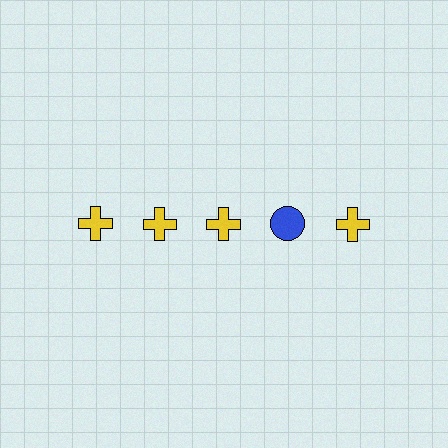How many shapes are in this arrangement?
There are 5 shapes arranged in a grid pattern.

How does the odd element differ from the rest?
It differs in both color (blue instead of yellow) and shape (circle instead of cross).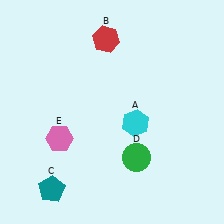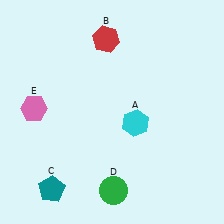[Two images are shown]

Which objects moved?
The objects that moved are: the green circle (D), the pink hexagon (E).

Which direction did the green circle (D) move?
The green circle (D) moved down.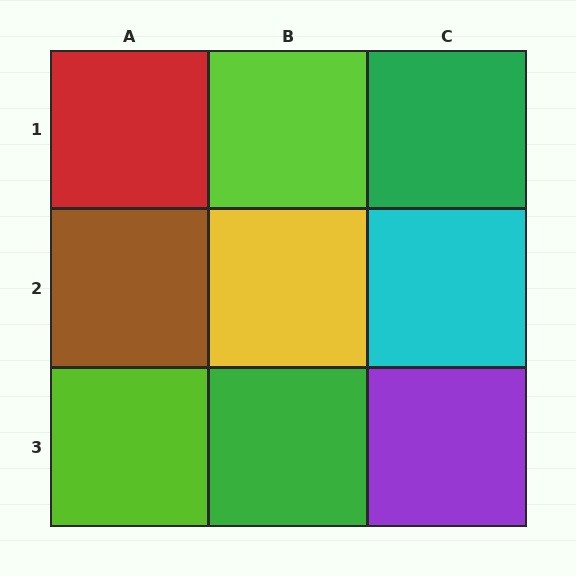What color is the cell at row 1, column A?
Red.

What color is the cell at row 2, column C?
Cyan.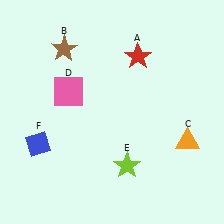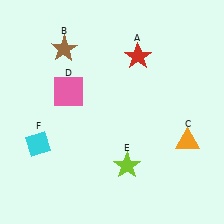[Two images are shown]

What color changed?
The diamond (F) changed from blue in Image 1 to cyan in Image 2.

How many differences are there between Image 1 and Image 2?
There is 1 difference between the two images.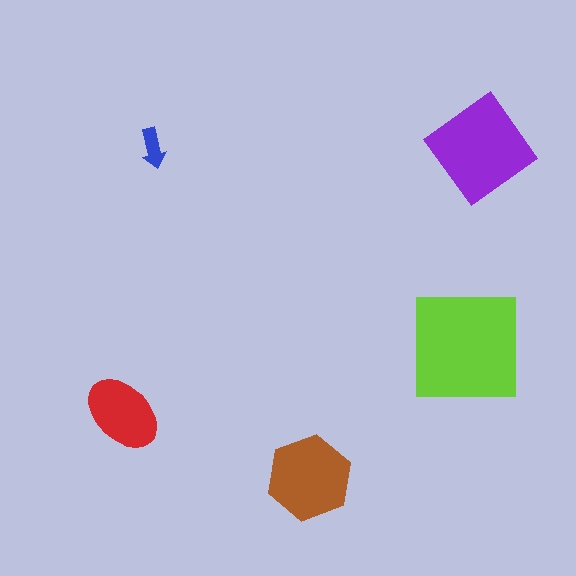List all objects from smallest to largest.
The blue arrow, the red ellipse, the brown hexagon, the purple diamond, the lime square.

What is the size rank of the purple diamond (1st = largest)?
2nd.